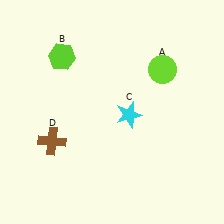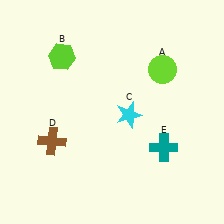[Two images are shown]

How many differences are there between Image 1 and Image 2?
There is 1 difference between the two images.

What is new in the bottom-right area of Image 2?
A teal cross (E) was added in the bottom-right area of Image 2.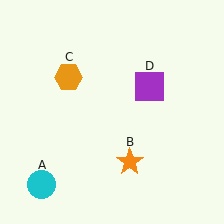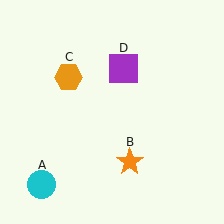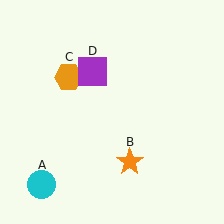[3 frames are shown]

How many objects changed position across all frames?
1 object changed position: purple square (object D).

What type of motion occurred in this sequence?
The purple square (object D) rotated counterclockwise around the center of the scene.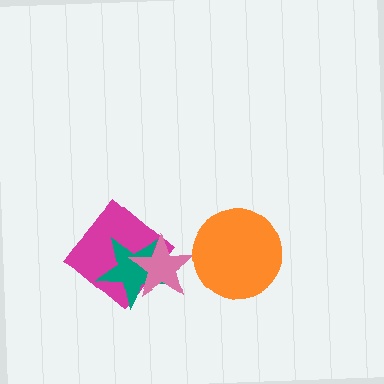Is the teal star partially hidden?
Yes, it is partially covered by another shape.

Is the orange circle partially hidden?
No, no other shape covers it.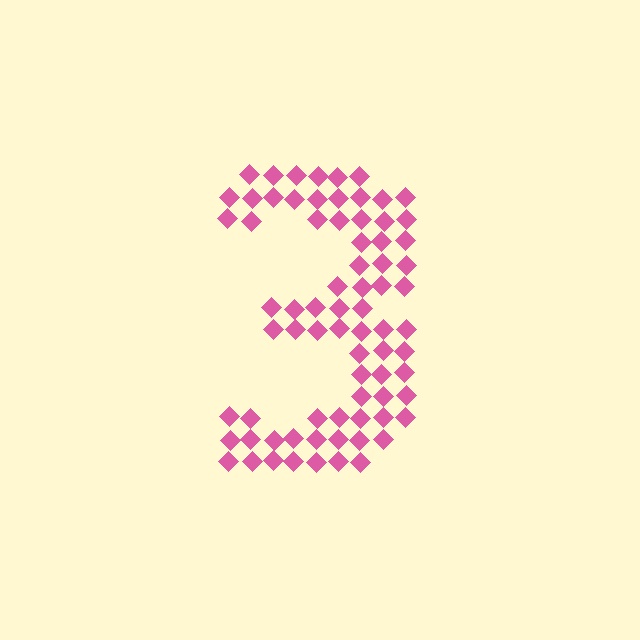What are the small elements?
The small elements are diamonds.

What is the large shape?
The large shape is the digit 3.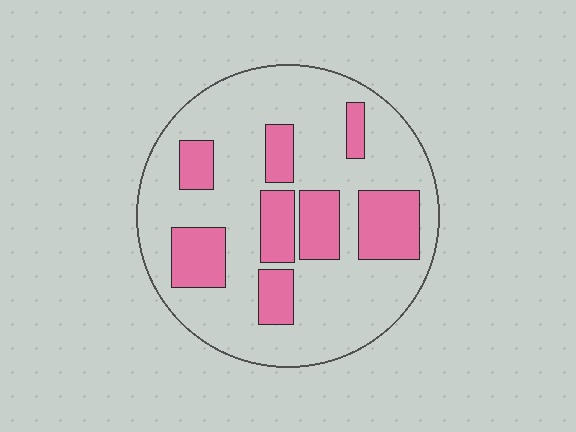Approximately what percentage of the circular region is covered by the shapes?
Approximately 25%.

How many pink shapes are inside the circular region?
8.